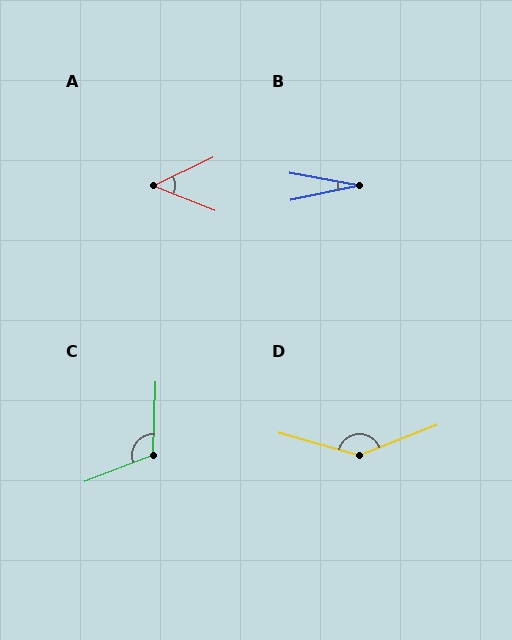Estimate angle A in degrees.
Approximately 47 degrees.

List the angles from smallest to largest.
B (22°), A (47°), C (113°), D (143°).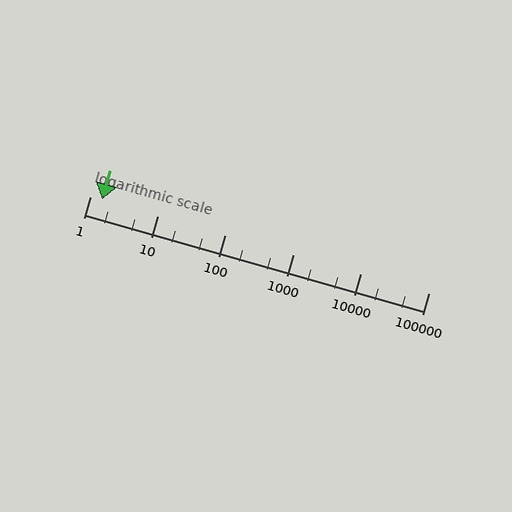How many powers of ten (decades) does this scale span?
The scale spans 5 decades, from 1 to 100000.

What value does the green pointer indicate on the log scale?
The pointer indicates approximately 1.5.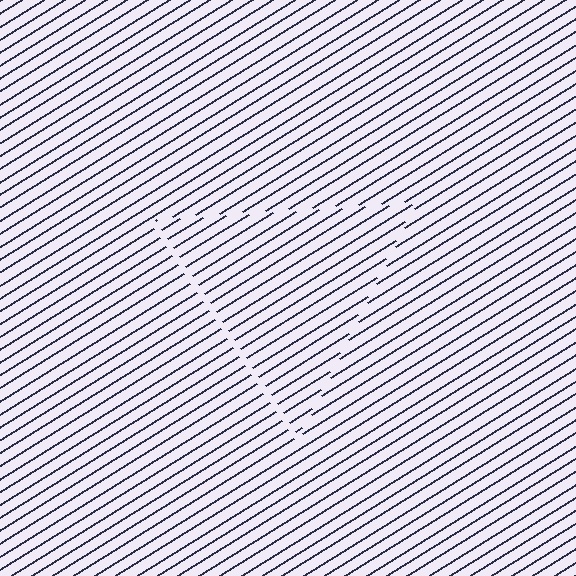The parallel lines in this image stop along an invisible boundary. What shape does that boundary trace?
An illusory triangle. The interior of the shape contains the same grating, shifted by half a period — the contour is defined by the phase discontinuity where line-ends from the inner and outer gratings abut.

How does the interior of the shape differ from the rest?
The interior of the shape contains the same grating, shifted by half a period — the contour is defined by the phase discontinuity where line-ends from the inner and outer gratings abut.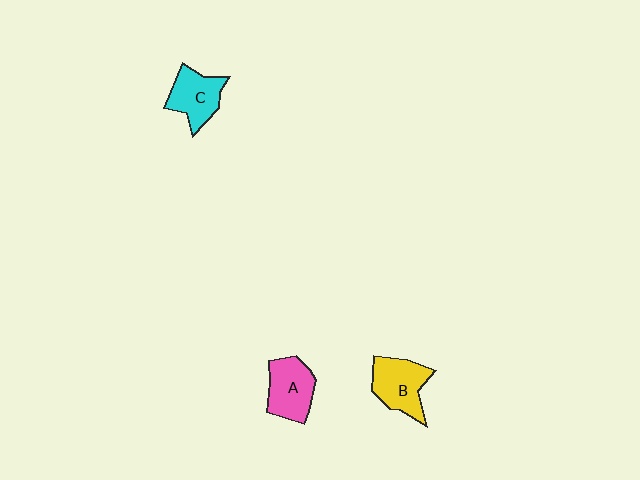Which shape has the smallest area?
Shape C (cyan).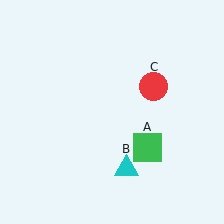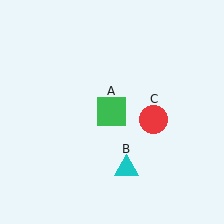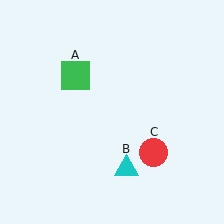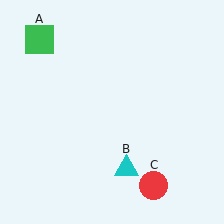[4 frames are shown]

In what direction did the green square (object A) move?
The green square (object A) moved up and to the left.